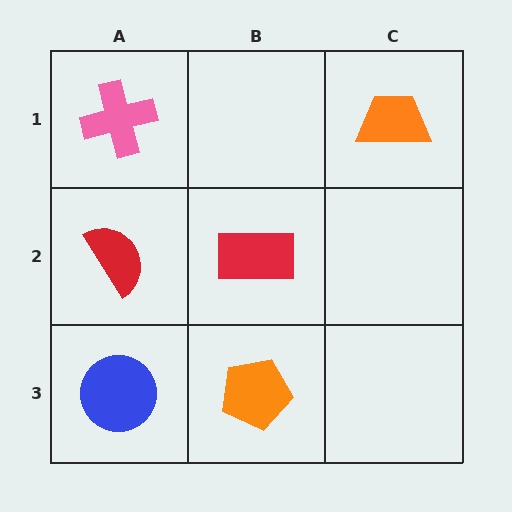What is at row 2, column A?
A red semicircle.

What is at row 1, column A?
A pink cross.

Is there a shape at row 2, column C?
No, that cell is empty.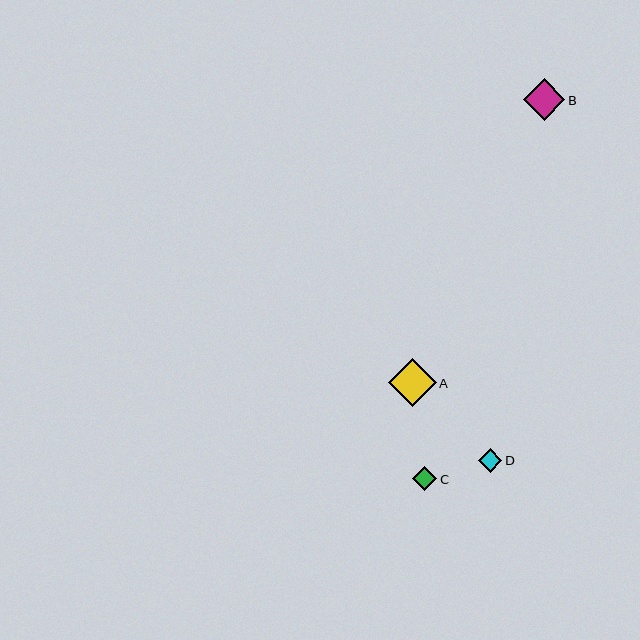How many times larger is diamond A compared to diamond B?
Diamond A is approximately 1.2 times the size of diamond B.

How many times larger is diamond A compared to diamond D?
Diamond A is approximately 2.0 times the size of diamond D.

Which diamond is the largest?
Diamond A is the largest with a size of approximately 48 pixels.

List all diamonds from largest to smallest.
From largest to smallest: A, B, C, D.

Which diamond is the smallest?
Diamond D is the smallest with a size of approximately 24 pixels.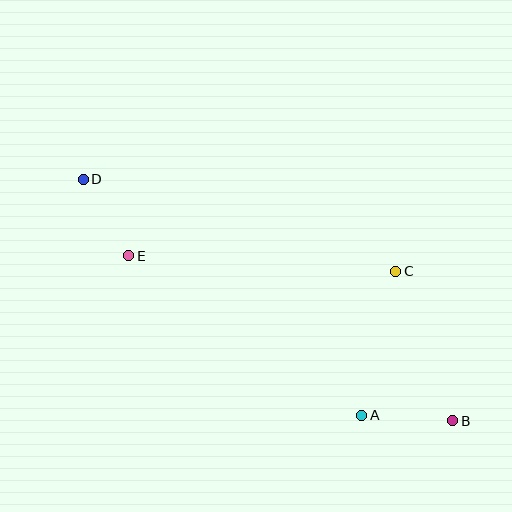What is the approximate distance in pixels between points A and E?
The distance between A and E is approximately 282 pixels.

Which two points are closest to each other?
Points D and E are closest to each other.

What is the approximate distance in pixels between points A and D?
The distance between A and D is approximately 365 pixels.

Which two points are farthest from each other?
Points B and D are farthest from each other.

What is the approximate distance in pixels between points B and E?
The distance between B and E is approximately 363 pixels.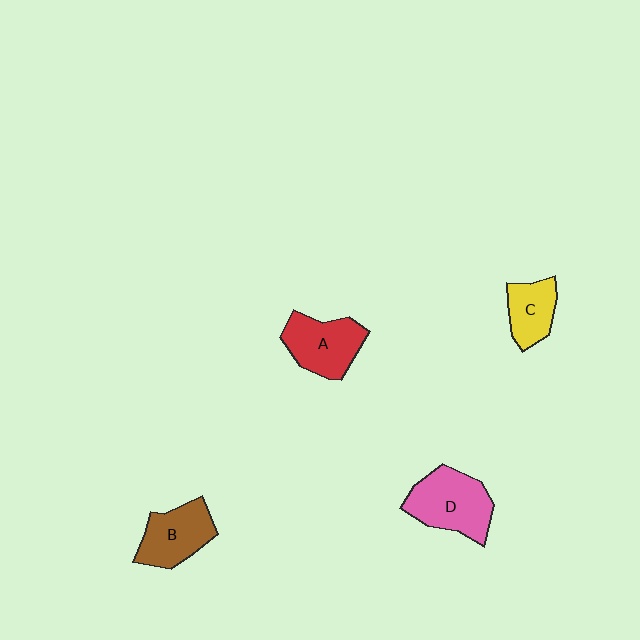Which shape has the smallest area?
Shape C (yellow).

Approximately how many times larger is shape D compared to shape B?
Approximately 1.2 times.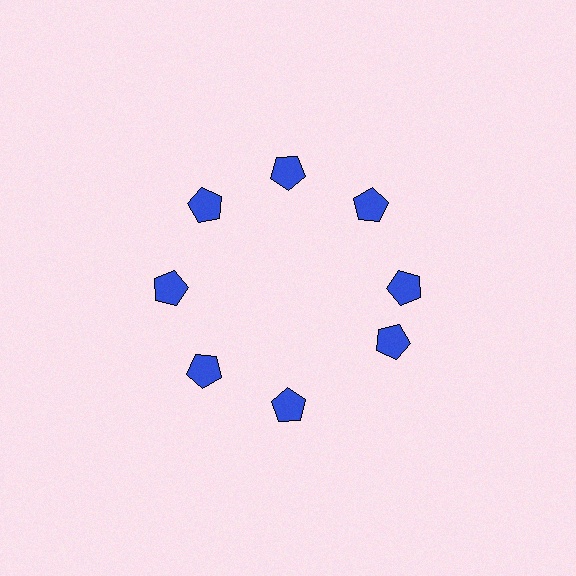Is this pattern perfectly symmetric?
No. The 8 blue pentagons are arranged in a ring, but one element near the 4 o'clock position is rotated out of alignment along the ring, breaking the 8-fold rotational symmetry.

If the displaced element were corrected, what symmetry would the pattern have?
It would have 8-fold rotational symmetry — the pattern would map onto itself every 45 degrees.